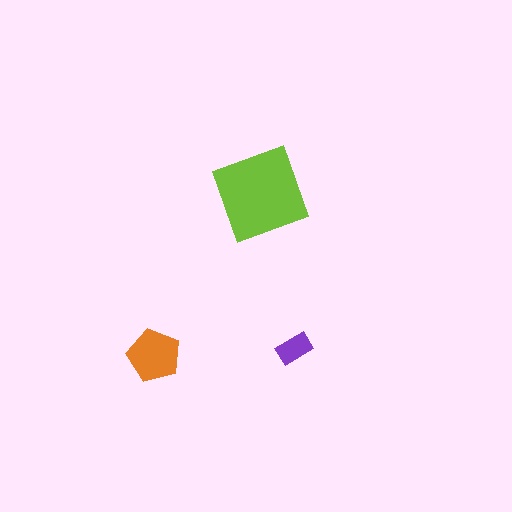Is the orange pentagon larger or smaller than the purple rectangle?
Larger.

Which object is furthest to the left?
The orange pentagon is leftmost.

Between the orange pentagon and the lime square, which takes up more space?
The lime square.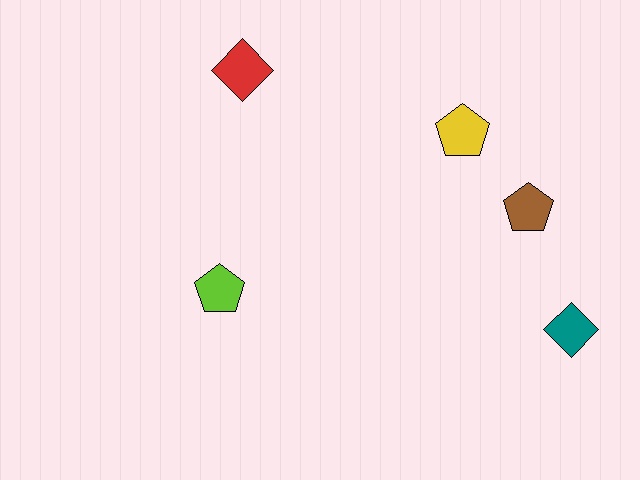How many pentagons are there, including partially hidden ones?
There are 3 pentagons.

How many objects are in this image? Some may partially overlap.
There are 5 objects.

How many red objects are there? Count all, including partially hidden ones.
There is 1 red object.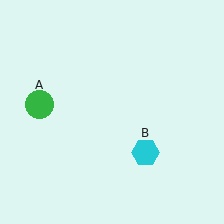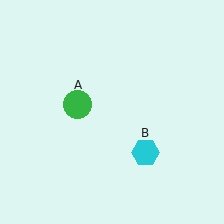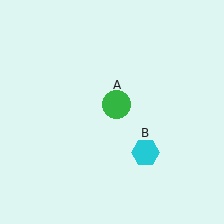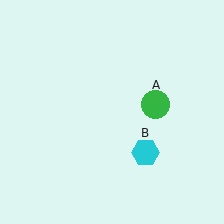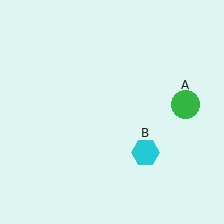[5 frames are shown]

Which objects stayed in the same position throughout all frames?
Cyan hexagon (object B) remained stationary.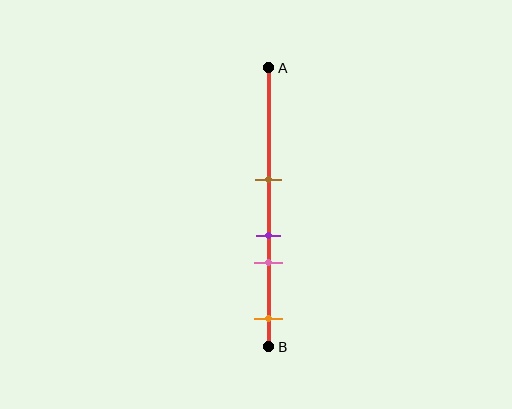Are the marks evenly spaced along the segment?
No, the marks are not evenly spaced.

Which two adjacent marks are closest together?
The purple and pink marks are the closest adjacent pair.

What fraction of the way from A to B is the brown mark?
The brown mark is approximately 40% (0.4) of the way from A to B.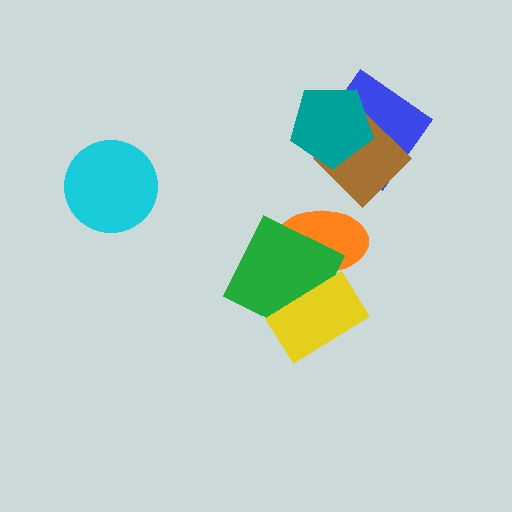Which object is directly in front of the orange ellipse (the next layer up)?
The green square is directly in front of the orange ellipse.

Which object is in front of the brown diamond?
The teal pentagon is in front of the brown diamond.